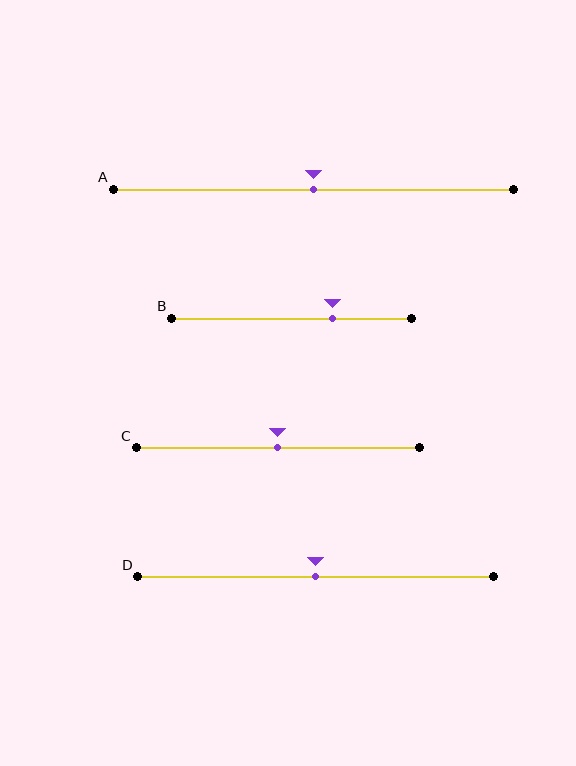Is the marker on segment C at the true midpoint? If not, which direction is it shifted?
Yes, the marker on segment C is at the true midpoint.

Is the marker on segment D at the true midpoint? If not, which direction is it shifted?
Yes, the marker on segment D is at the true midpoint.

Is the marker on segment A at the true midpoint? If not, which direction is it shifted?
Yes, the marker on segment A is at the true midpoint.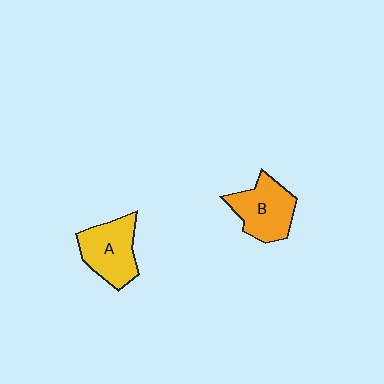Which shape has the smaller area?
Shape B (orange).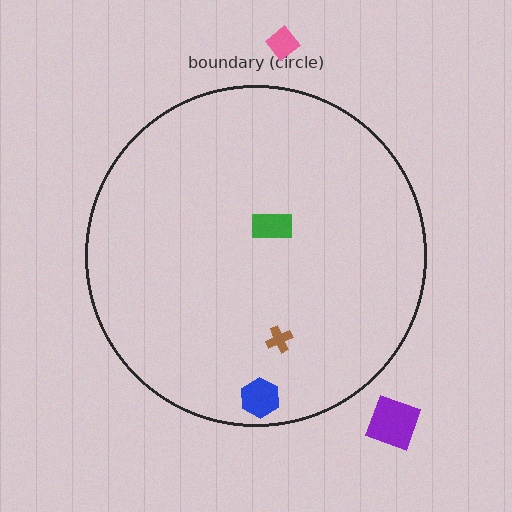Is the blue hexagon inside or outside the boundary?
Inside.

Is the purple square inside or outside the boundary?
Outside.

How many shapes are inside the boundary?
3 inside, 2 outside.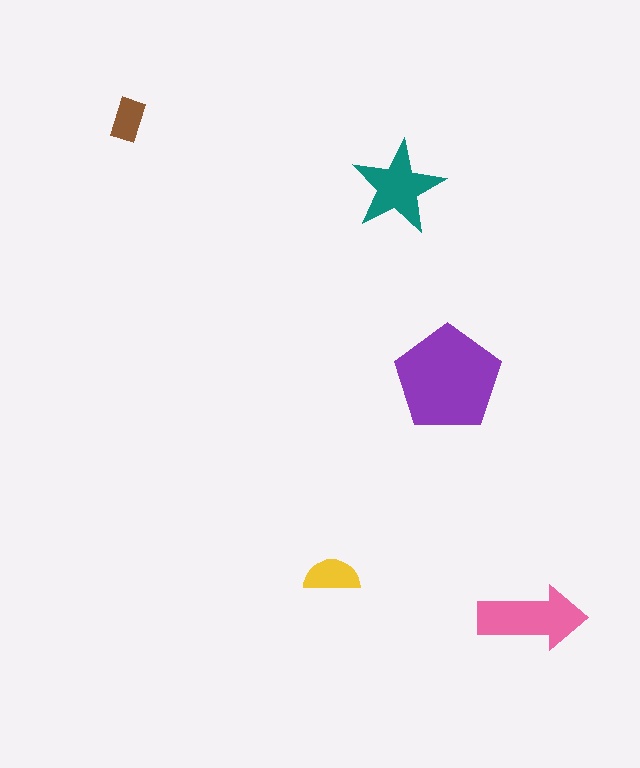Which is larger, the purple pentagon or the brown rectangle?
The purple pentagon.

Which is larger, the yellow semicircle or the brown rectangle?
The yellow semicircle.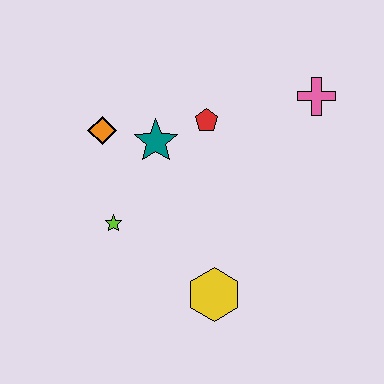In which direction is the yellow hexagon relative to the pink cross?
The yellow hexagon is below the pink cross.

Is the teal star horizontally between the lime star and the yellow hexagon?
Yes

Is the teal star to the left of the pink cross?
Yes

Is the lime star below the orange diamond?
Yes